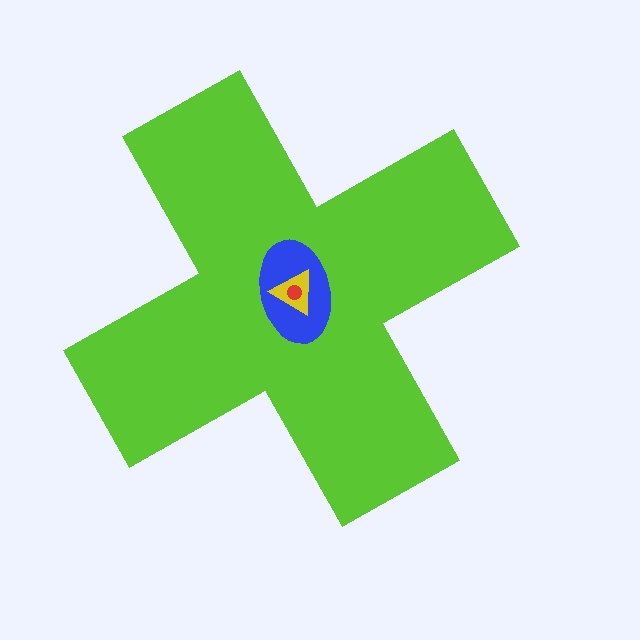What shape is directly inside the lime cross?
The blue ellipse.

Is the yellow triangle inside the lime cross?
Yes.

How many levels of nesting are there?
4.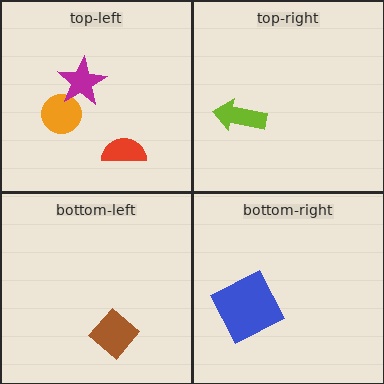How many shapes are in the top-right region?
1.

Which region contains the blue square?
The bottom-right region.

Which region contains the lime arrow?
The top-right region.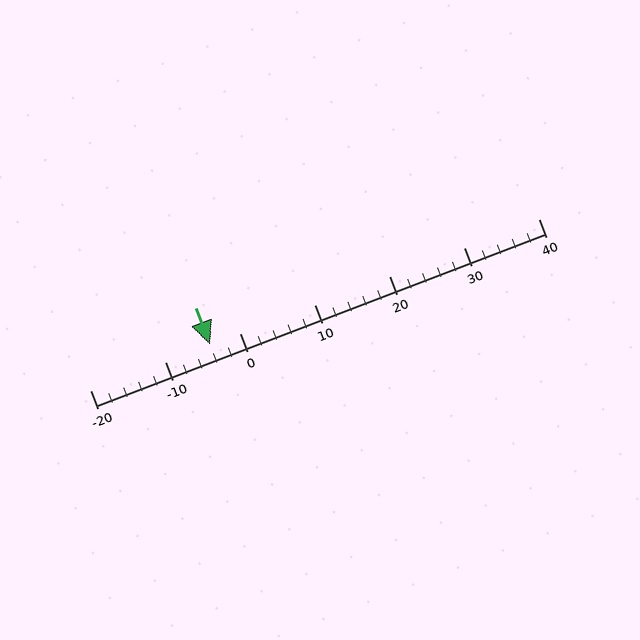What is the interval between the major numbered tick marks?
The major tick marks are spaced 10 units apart.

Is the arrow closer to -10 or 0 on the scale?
The arrow is closer to 0.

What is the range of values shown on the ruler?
The ruler shows values from -20 to 40.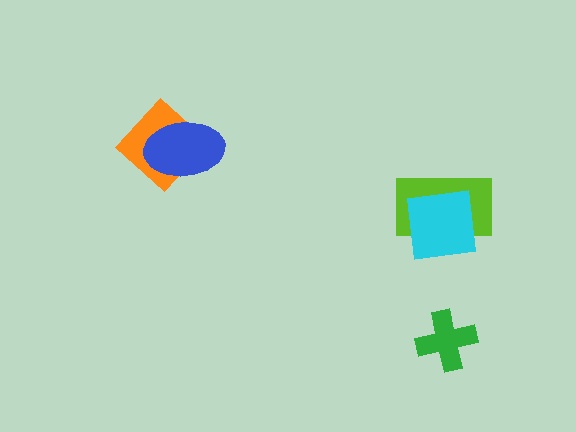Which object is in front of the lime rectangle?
The cyan square is in front of the lime rectangle.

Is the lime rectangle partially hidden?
Yes, it is partially covered by another shape.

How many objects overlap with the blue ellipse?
1 object overlaps with the blue ellipse.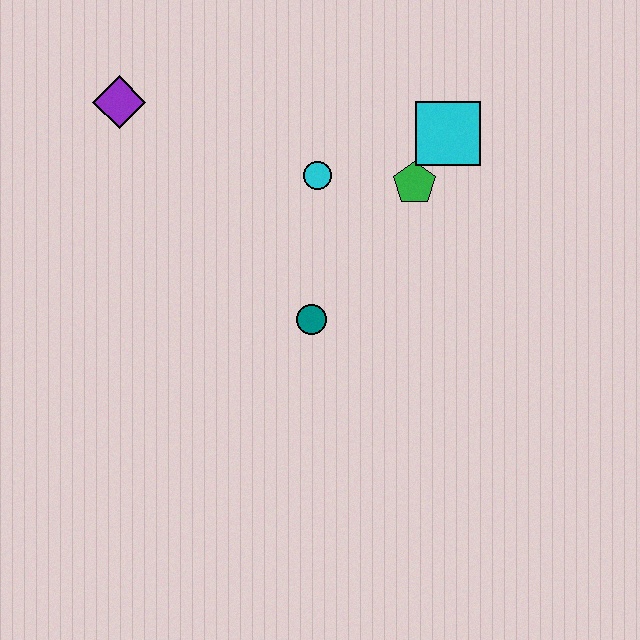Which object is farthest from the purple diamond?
The cyan square is farthest from the purple diamond.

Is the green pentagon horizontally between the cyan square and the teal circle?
Yes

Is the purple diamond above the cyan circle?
Yes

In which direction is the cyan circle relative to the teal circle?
The cyan circle is above the teal circle.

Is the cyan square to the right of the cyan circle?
Yes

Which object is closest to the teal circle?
The cyan circle is closest to the teal circle.